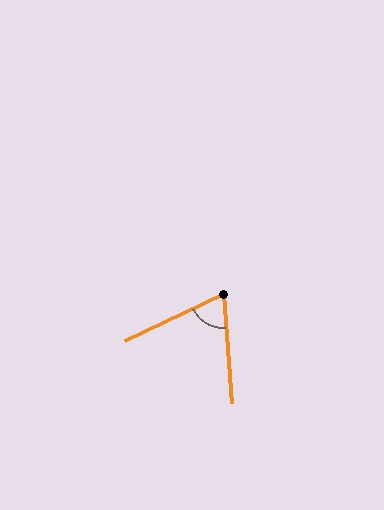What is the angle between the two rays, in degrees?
Approximately 68 degrees.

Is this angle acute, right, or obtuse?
It is acute.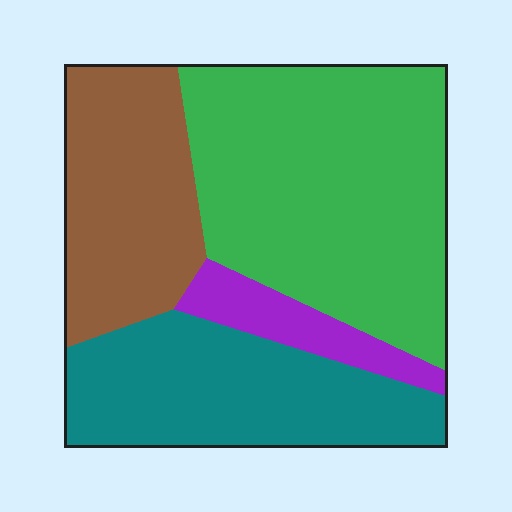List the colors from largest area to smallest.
From largest to smallest: green, teal, brown, purple.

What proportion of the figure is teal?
Teal takes up about one quarter (1/4) of the figure.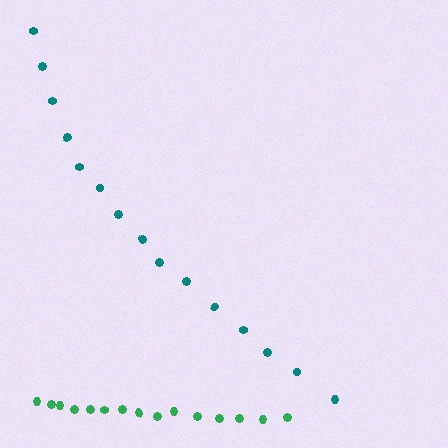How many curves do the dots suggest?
There are 2 distinct paths.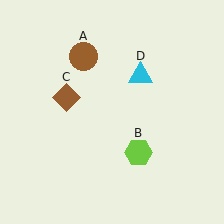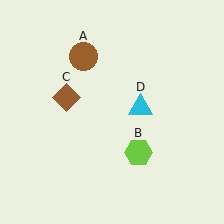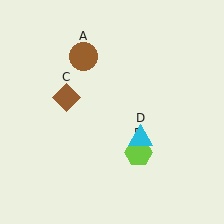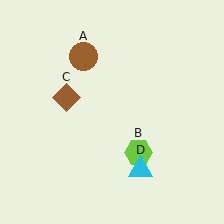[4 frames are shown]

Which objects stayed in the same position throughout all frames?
Brown circle (object A) and lime hexagon (object B) and brown diamond (object C) remained stationary.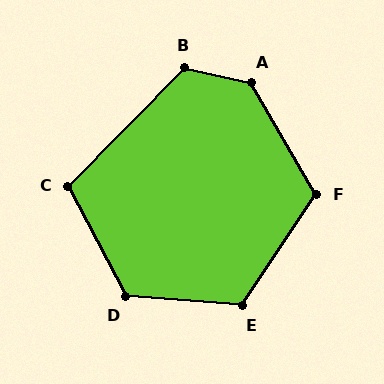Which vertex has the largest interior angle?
A, at approximately 133 degrees.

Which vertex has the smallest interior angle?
C, at approximately 108 degrees.